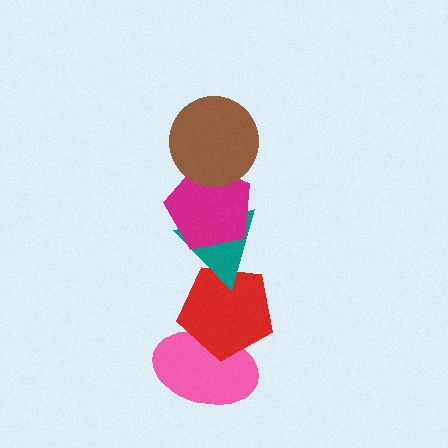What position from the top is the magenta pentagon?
The magenta pentagon is 2nd from the top.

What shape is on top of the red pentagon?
The teal triangle is on top of the red pentagon.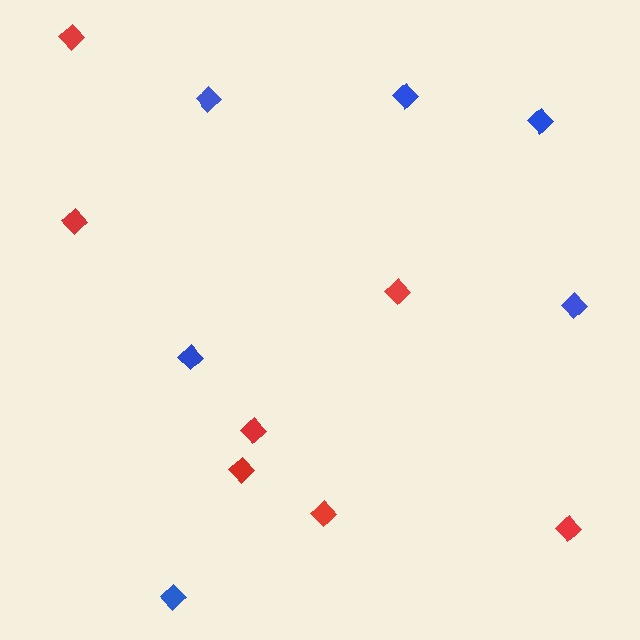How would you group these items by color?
There are 2 groups: one group of blue diamonds (6) and one group of red diamonds (7).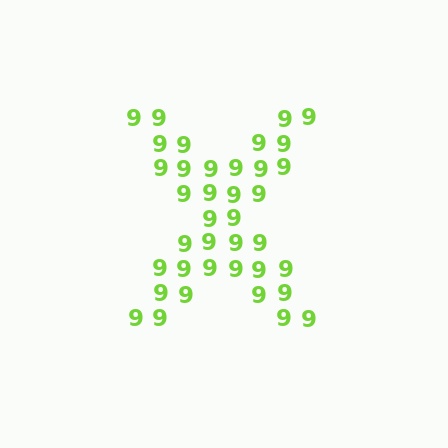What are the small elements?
The small elements are digit 9's.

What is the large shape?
The large shape is the letter X.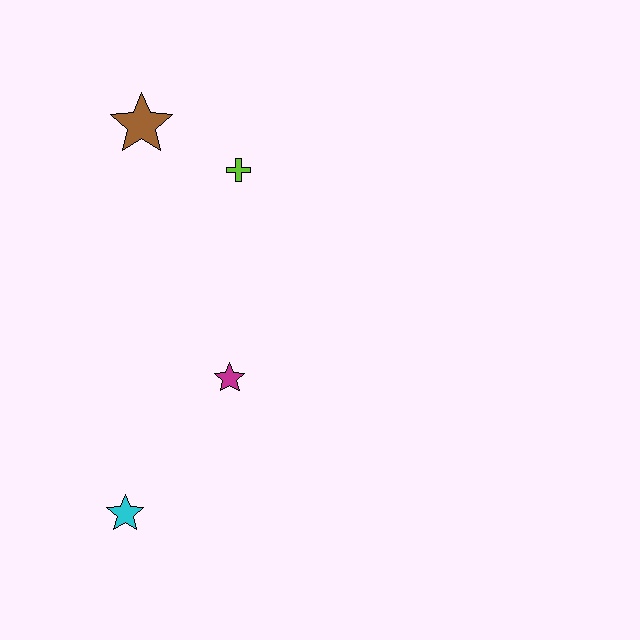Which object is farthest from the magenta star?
The brown star is farthest from the magenta star.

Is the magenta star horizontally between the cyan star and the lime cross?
Yes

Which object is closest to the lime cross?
The brown star is closest to the lime cross.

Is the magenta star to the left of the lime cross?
Yes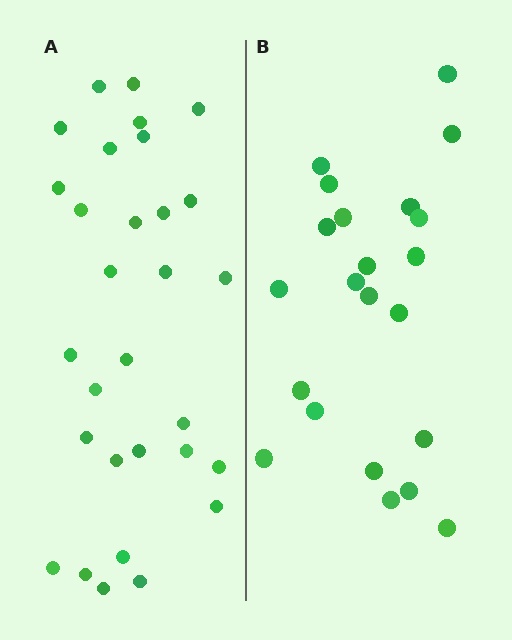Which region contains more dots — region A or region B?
Region A (the left region) has more dots.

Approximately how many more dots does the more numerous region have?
Region A has roughly 8 or so more dots than region B.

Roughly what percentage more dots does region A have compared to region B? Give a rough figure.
About 35% more.